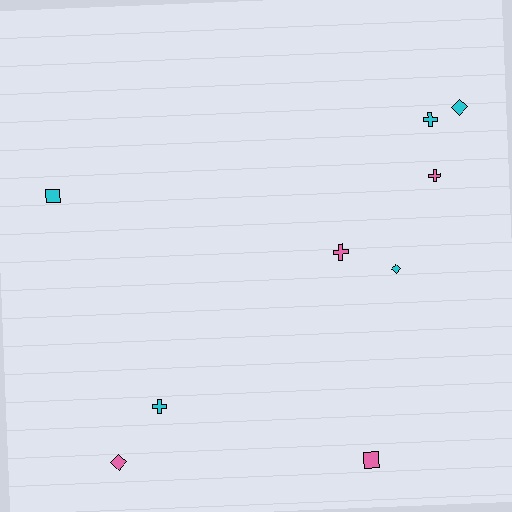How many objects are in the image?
There are 9 objects.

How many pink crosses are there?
There are 2 pink crosses.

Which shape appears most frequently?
Cross, with 4 objects.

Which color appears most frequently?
Cyan, with 5 objects.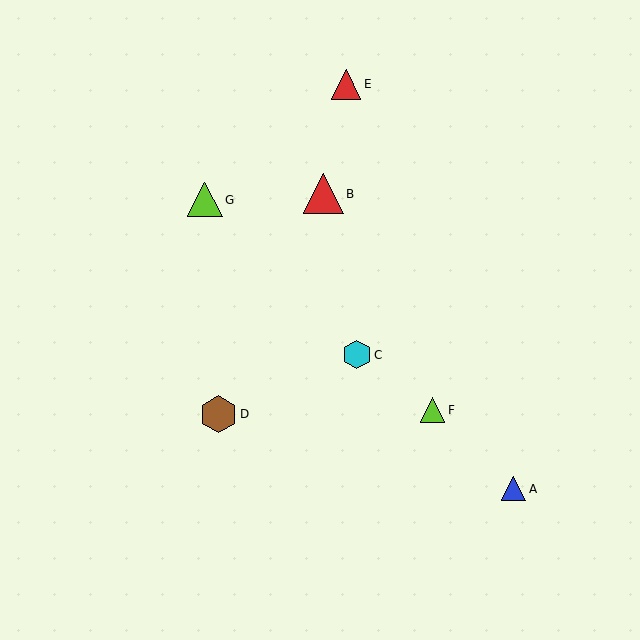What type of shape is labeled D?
Shape D is a brown hexagon.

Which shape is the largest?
The red triangle (labeled B) is the largest.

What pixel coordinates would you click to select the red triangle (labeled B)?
Click at (324, 194) to select the red triangle B.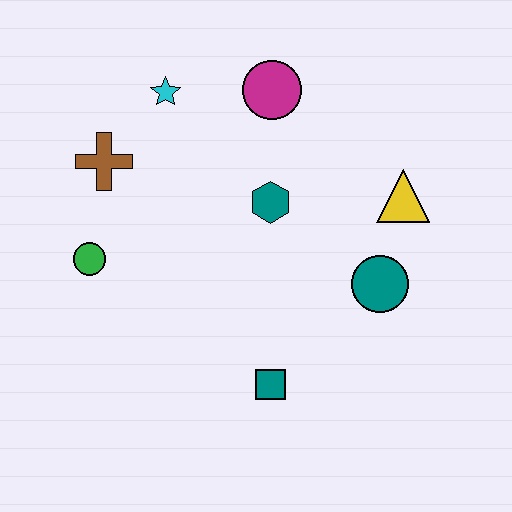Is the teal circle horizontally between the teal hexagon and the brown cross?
No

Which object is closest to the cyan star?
The brown cross is closest to the cyan star.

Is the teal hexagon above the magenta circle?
No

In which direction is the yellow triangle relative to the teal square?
The yellow triangle is above the teal square.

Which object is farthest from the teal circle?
The brown cross is farthest from the teal circle.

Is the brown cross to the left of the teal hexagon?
Yes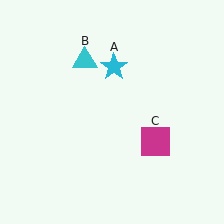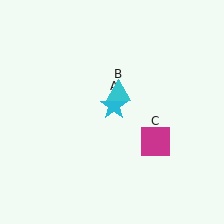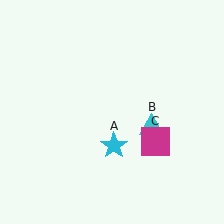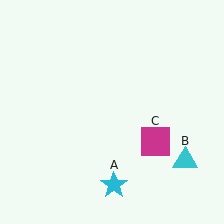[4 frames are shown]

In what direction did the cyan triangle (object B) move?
The cyan triangle (object B) moved down and to the right.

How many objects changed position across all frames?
2 objects changed position: cyan star (object A), cyan triangle (object B).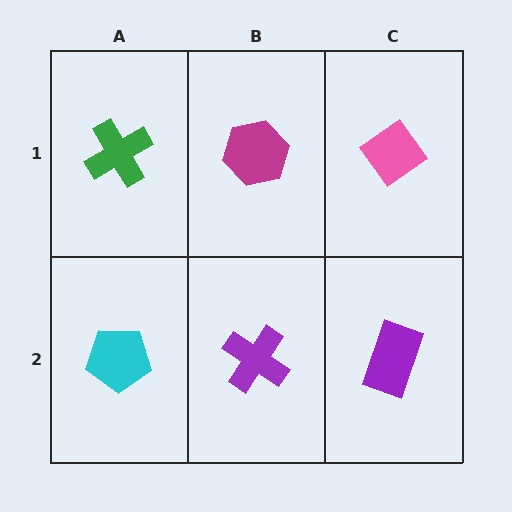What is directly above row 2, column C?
A pink diamond.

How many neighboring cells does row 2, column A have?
2.